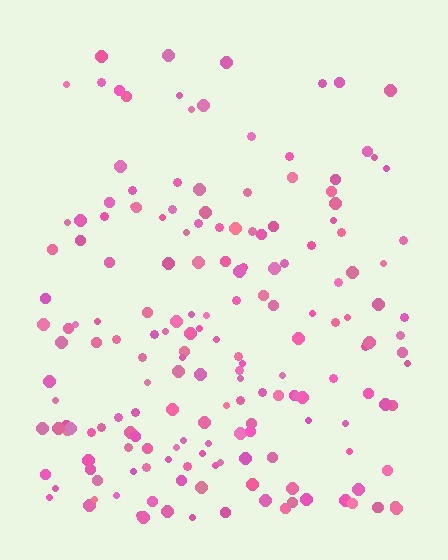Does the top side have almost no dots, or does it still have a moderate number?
Still a moderate number, just noticeably fewer than the bottom.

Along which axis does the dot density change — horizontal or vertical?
Vertical.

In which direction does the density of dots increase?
From top to bottom, with the bottom side densest.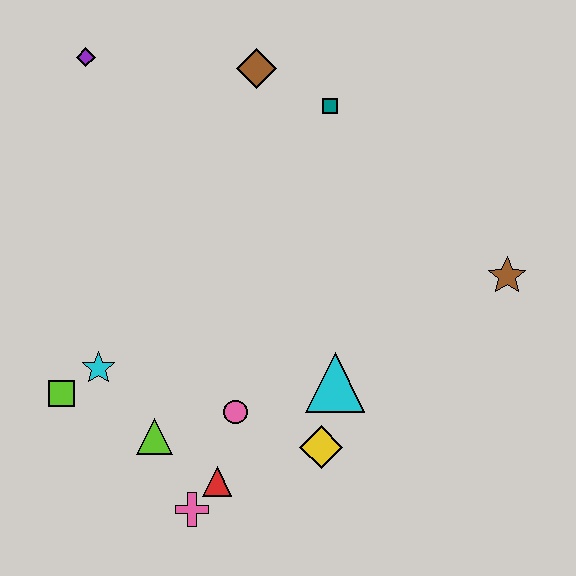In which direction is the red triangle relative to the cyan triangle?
The red triangle is to the left of the cyan triangle.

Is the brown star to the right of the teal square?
Yes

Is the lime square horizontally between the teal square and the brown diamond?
No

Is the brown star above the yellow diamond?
Yes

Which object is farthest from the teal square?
The pink cross is farthest from the teal square.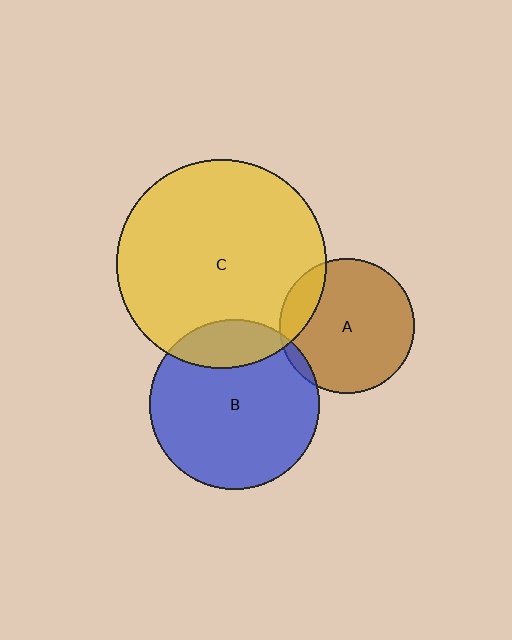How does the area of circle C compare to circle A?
Approximately 2.4 times.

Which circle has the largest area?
Circle C (yellow).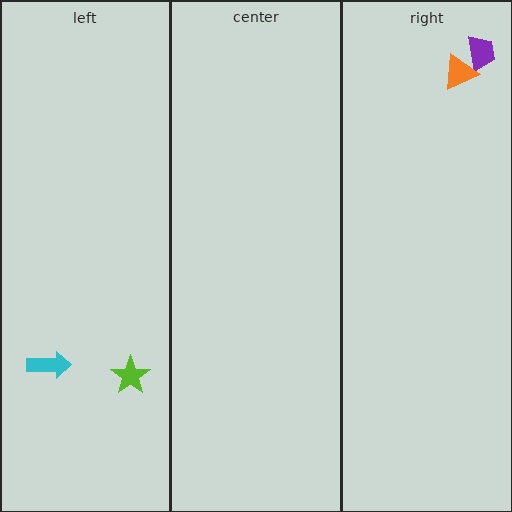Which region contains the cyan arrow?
The left region.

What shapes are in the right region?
The purple trapezoid, the orange triangle.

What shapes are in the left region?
The cyan arrow, the lime star.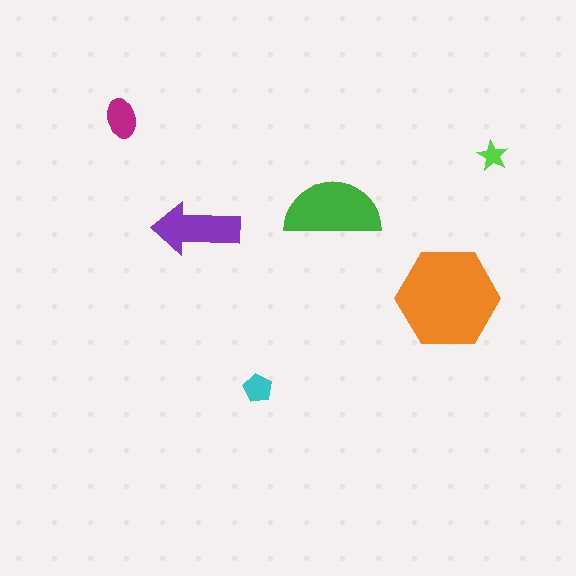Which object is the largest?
The orange hexagon.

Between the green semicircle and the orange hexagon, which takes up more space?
The orange hexagon.